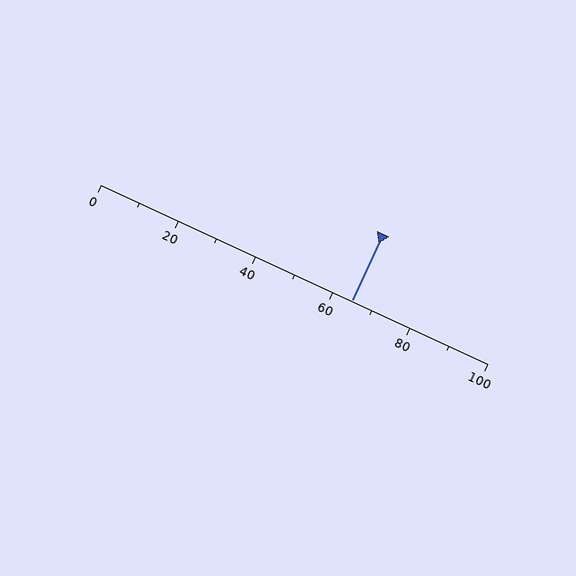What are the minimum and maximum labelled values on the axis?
The axis runs from 0 to 100.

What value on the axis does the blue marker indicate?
The marker indicates approximately 65.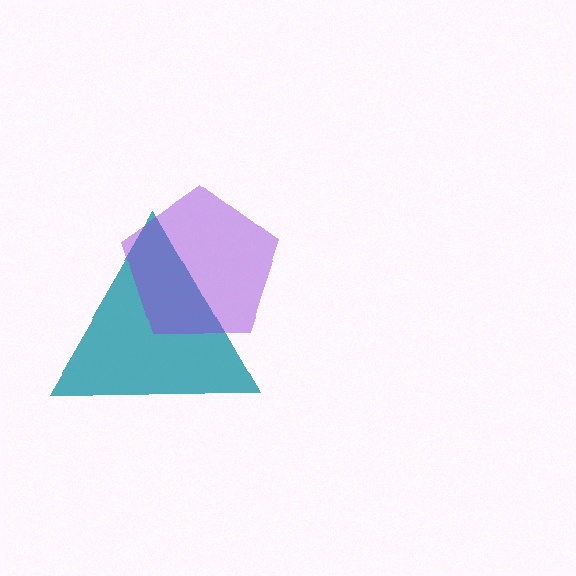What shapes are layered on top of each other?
The layered shapes are: a teal triangle, a purple pentagon.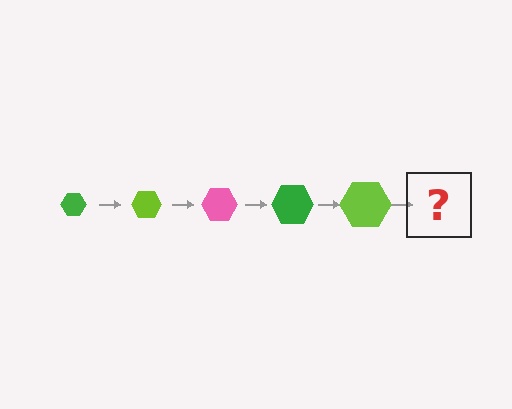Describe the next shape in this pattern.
It should be a pink hexagon, larger than the previous one.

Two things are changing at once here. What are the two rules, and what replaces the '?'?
The two rules are that the hexagon grows larger each step and the color cycles through green, lime, and pink. The '?' should be a pink hexagon, larger than the previous one.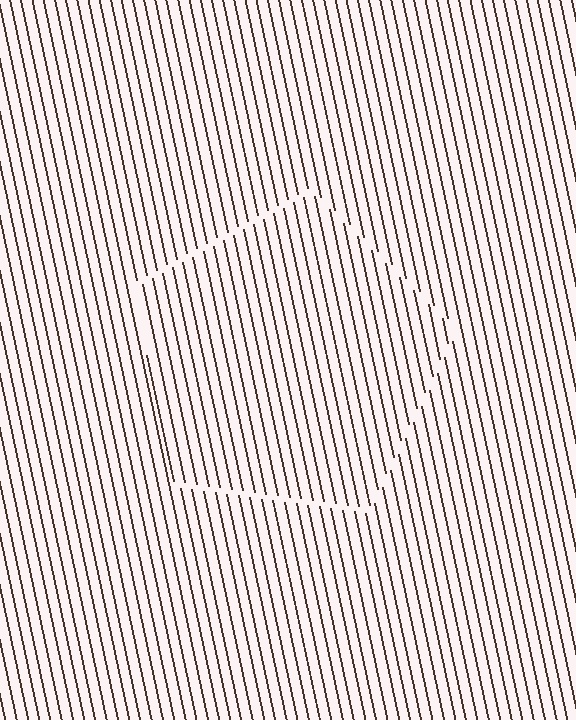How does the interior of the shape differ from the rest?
The interior of the shape contains the same grating, shifted by half a period — the contour is defined by the phase discontinuity where line-ends from the inner and outer gratings abut.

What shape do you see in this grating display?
An illusory pentagon. The interior of the shape contains the same grating, shifted by half a period — the contour is defined by the phase discontinuity where line-ends from the inner and outer gratings abut.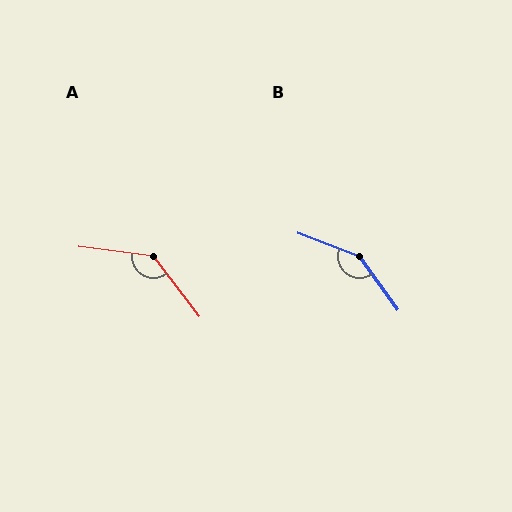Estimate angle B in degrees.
Approximately 146 degrees.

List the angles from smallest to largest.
A (134°), B (146°).